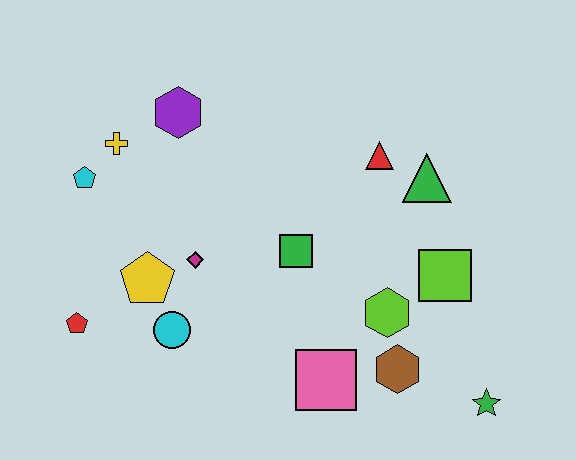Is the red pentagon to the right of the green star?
No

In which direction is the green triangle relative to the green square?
The green triangle is to the right of the green square.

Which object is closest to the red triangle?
The green triangle is closest to the red triangle.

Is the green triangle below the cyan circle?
No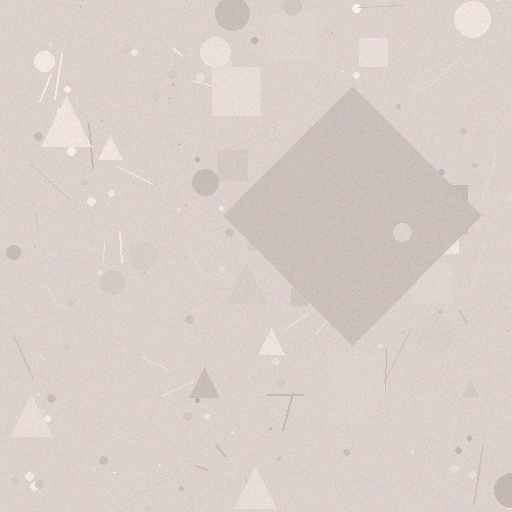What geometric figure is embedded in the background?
A diamond is embedded in the background.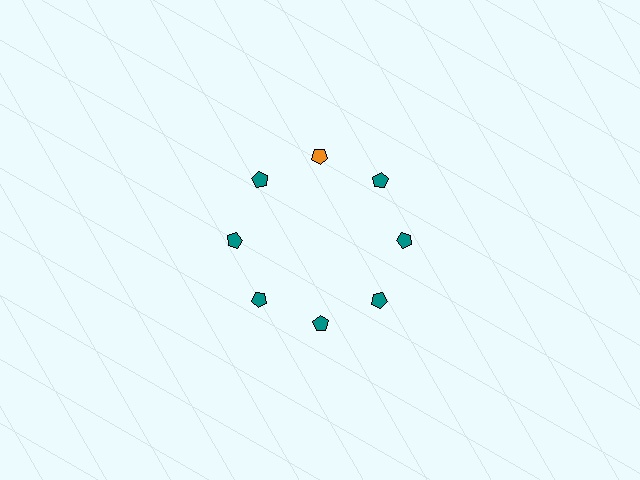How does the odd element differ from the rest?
It has a different color: orange instead of teal.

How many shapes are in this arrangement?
There are 8 shapes arranged in a ring pattern.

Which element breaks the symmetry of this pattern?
The orange pentagon at roughly the 12 o'clock position breaks the symmetry. All other shapes are teal pentagons.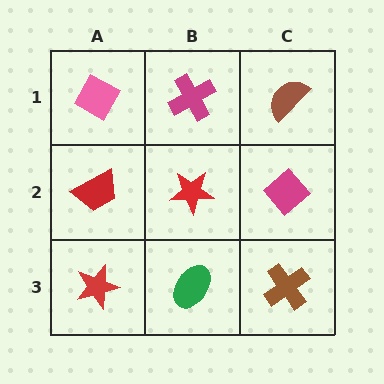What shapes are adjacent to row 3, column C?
A magenta diamond (row 2, column C), a green ellipse (row 3, column B).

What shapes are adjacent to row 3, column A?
A red trapezoid (row 2, column A), a green ellipse (row 3, column B).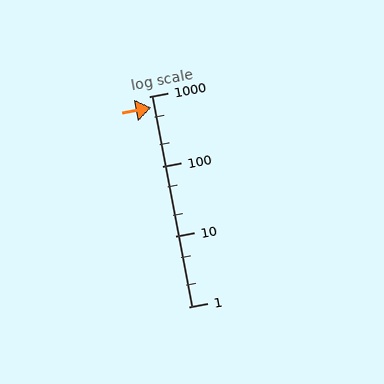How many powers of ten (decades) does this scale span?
The scale spans 3 decades, from 1 to 1000.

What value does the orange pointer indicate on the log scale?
The pointer indicates approximately 680.